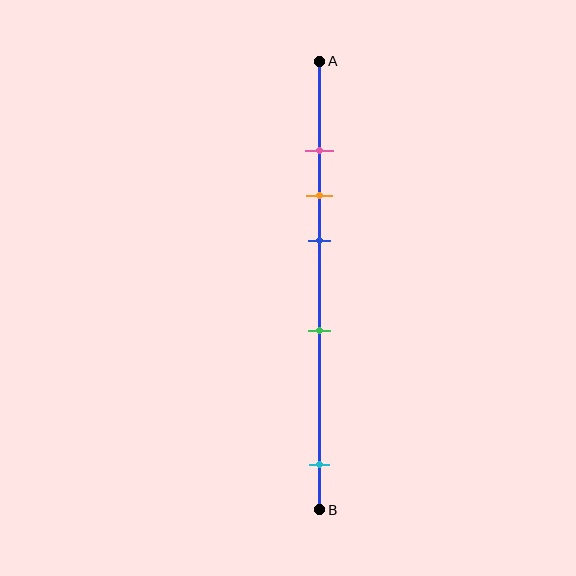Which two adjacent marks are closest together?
The pink and orange marks are the closest adjacent pair.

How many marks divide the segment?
There are 5 marks dividing the segment.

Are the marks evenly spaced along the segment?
No, the marks are not evenly spaced.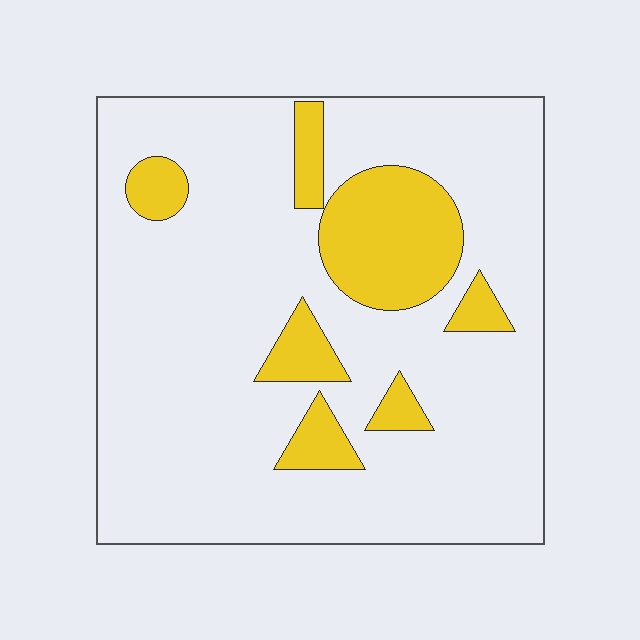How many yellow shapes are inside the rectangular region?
7.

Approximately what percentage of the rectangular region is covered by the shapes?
Approximately 20%.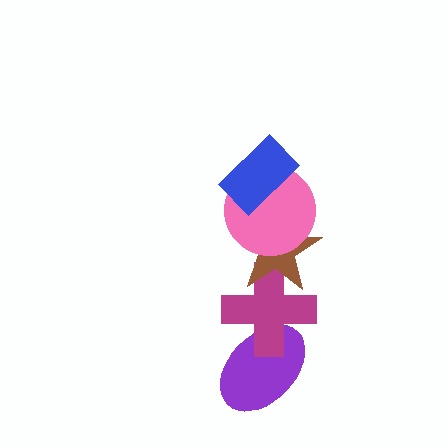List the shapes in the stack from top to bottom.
From top to bottom: the blue rectangle, the pink circle, the brown star, the magenta cross, the purple ellipse.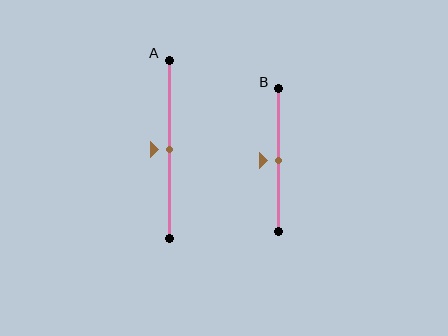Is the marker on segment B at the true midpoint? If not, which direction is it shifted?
Yes, the marker on segment B is at the true midpoint.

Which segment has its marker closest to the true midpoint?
Segment A has its marker closest to the true midpoint.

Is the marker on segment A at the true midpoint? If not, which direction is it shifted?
Yes, the marker on segment A is at the true midpoint.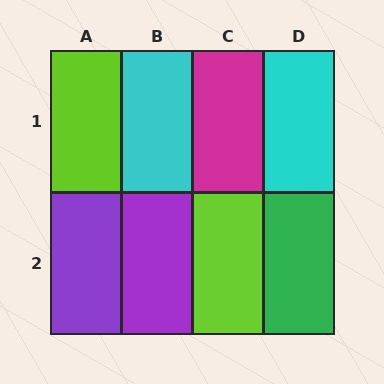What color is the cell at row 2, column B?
Purple.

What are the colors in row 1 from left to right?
Lime, cyan, magenta, cyan.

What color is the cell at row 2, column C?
Lime.